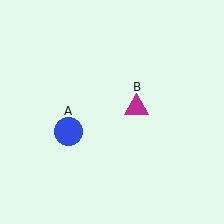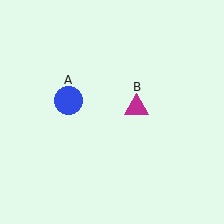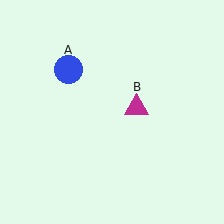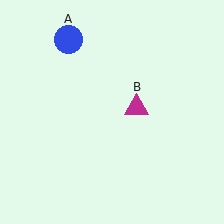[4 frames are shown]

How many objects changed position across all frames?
1 object changed position: blue circle (object A).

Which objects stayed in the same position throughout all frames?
Magenta triangle (object B) remained stationary.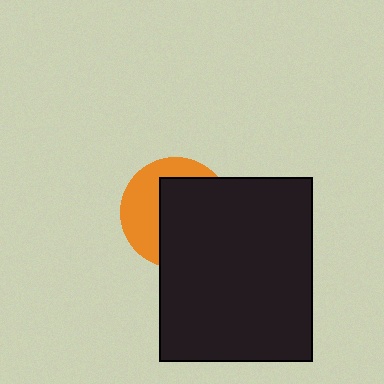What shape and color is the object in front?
The object in front is a black rectangle.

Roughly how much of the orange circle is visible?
A small part of it is visible (roughly 41%).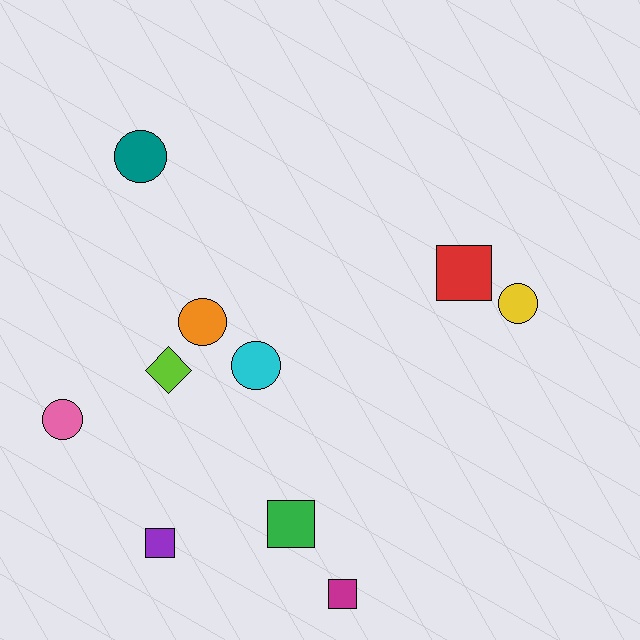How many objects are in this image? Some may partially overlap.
There are 10 objects.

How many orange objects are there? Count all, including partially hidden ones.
There is 1 orange object.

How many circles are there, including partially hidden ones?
There are 5 circles.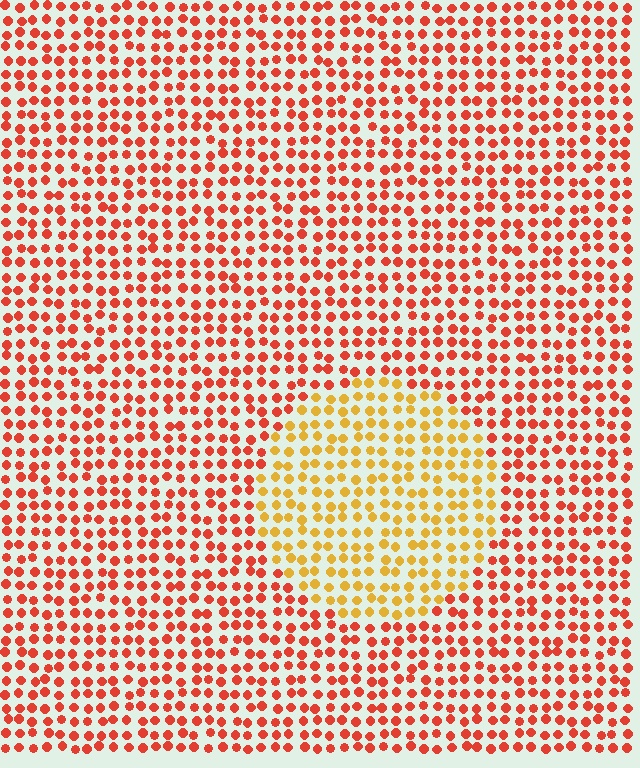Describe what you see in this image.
The image is filled with small red elements in a uniform arrangement. A circle-shaped region is visible where the elements are tinted to a slightly different hue, forming a subtle color boundary.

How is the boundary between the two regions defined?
The boundary is defined purely by a slight shift in hue (about 38 degrees). Spacing, size, and orientation are identical on both sides.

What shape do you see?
I see a circle.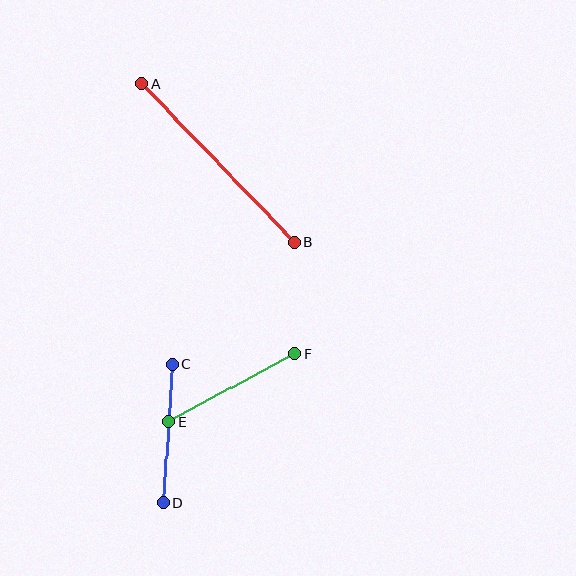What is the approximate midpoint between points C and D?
The midpoint is at approximately (168, 433) pixels.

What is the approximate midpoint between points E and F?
The midpoint is at approximately (232, 388) pixels.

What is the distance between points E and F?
The distance is approximately 144 pixels.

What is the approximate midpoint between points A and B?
The midpoint is at approximately (218, 163) pixels.